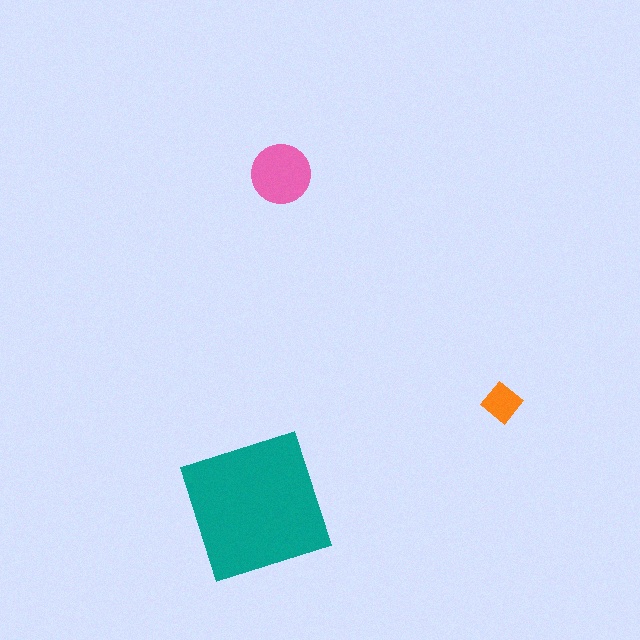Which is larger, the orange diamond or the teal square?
The teal square.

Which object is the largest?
The teal square.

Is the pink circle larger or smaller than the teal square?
Smaller.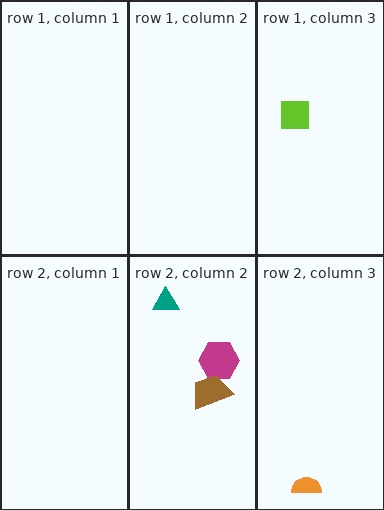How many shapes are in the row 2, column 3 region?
1.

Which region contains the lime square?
The row 1, column 3 region.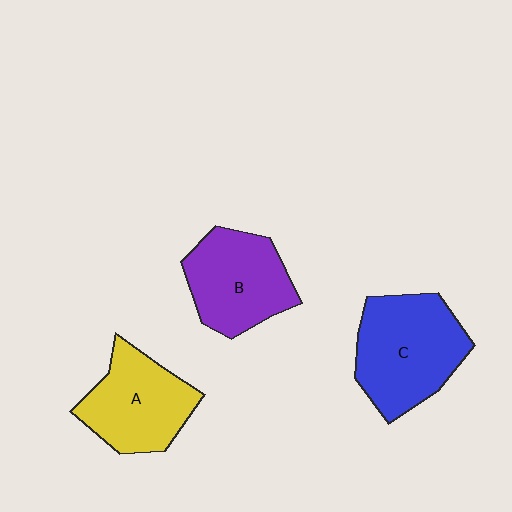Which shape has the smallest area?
Shape A (yellow).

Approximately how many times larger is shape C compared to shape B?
Approximately 1.2 times.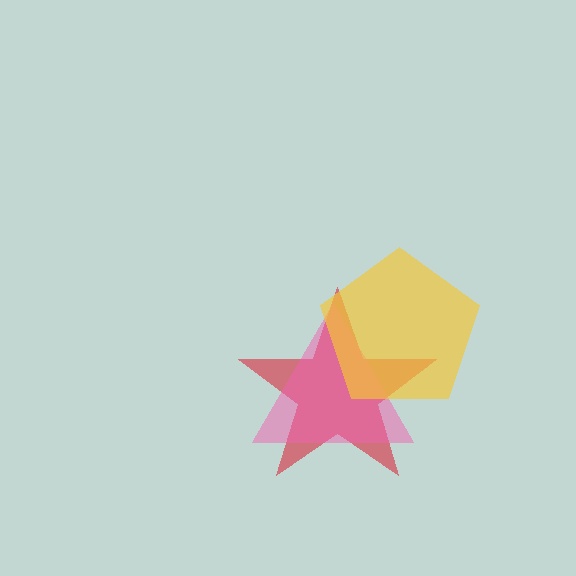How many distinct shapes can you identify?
There are 3 distinct shapes: a red star, a pink triangle, a yellow pentagon.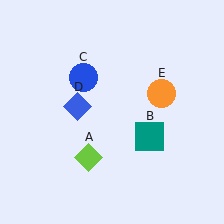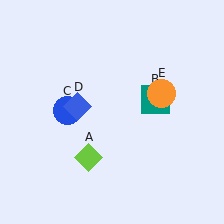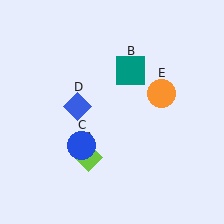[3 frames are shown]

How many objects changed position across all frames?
2 objects changed position: teal square (object B), blue circle (object C).